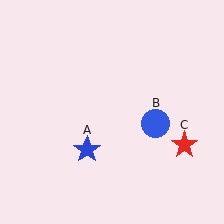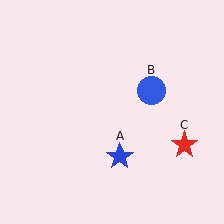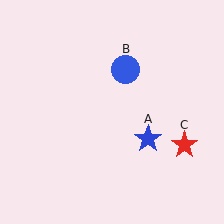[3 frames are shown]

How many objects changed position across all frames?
2 objects changed position: blue star (object A), blue circle (object B).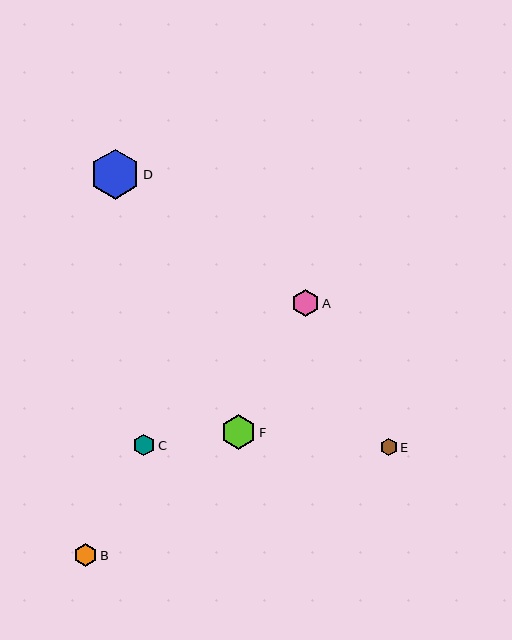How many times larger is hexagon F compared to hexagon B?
Hexagon F is approximately 1.5 times the size of hexagon B.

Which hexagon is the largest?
Hexagon D is the largest with a size of approximately 49 pixels.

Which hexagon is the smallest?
Hexagon E is the smallest with a size of approximately 17 pixels.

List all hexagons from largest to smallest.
From largest to smallest: D, F, A, B, C, E.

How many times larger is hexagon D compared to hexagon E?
Hexagon D is approximately 2.8 times the size of hexagon E.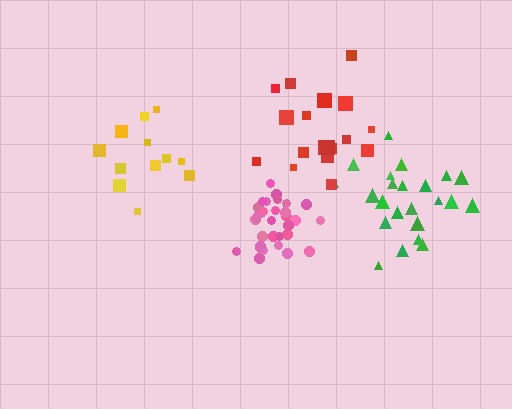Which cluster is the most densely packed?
Pink.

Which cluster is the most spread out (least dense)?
Red.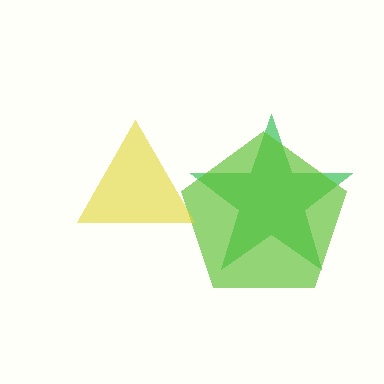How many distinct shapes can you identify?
There are 3 distinct shapes: a green star, a lime pentagon, a yellow triangle.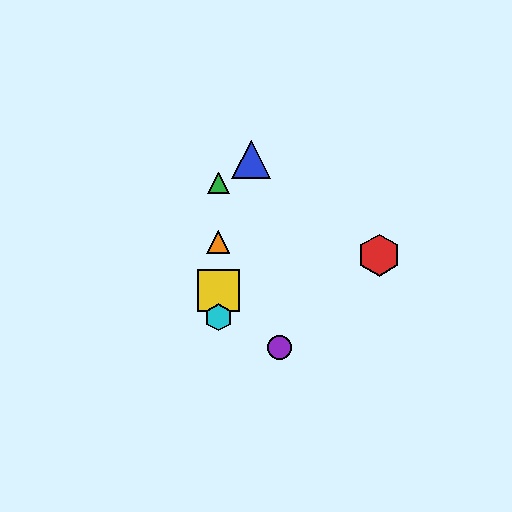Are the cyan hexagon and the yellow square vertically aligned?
Yes, both are at x≈218.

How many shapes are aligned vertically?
4 shapes (the green triangle, the yellow square, the orange triangle, the cyan hexagon) are aligned vertically.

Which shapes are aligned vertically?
The green triangle, the yellow square, the orange triangle, the cyan hexagon are aligned vertically.